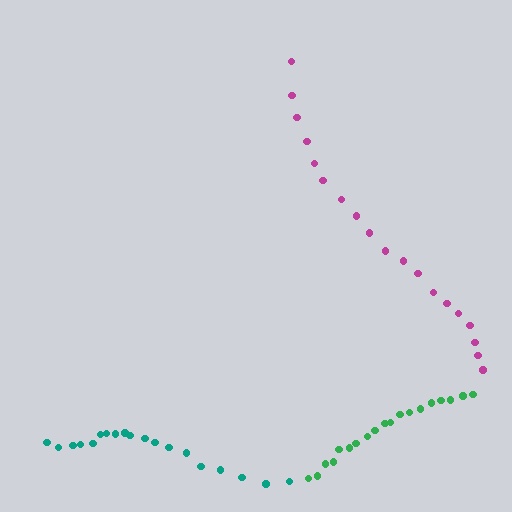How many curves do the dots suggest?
There are 3 distinct paths.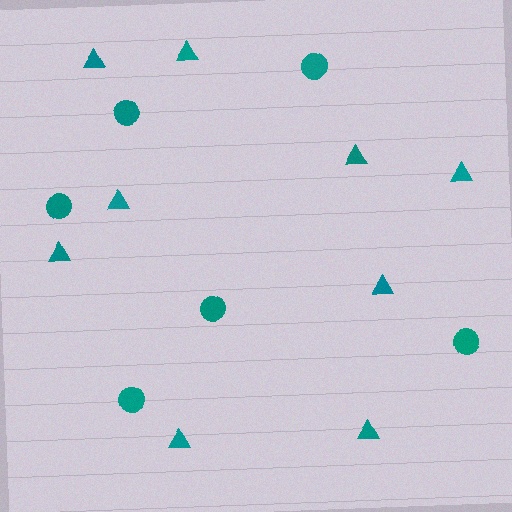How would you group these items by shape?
There are 2 groups: one group of triangles (9) and one group of circles (6).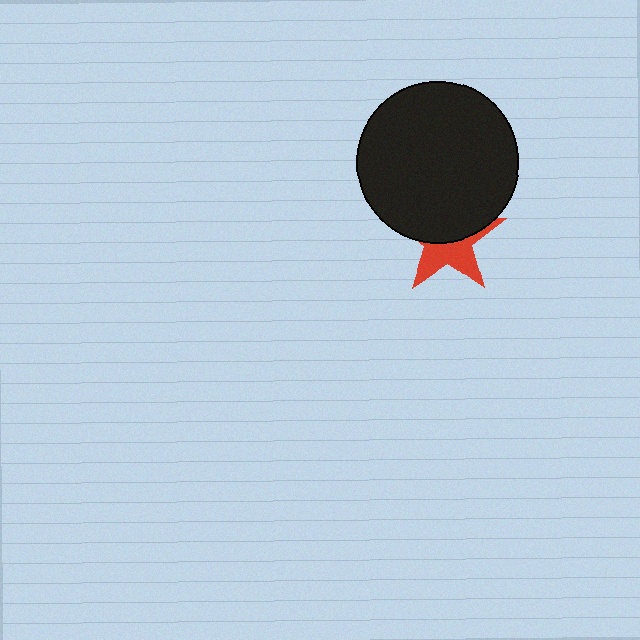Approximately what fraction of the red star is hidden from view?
Roughly 54% of the red star is hidden behind the black circle.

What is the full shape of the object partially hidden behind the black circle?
The partially hidden object is a red star.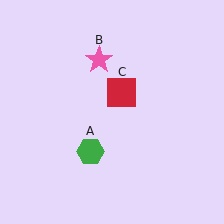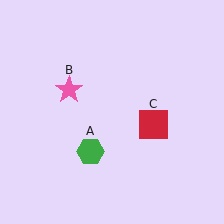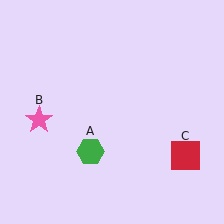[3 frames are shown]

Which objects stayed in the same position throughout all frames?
Green hexagon (object A) remained stationary.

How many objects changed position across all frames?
2 objects changed position: pink star (object B), red square (object C).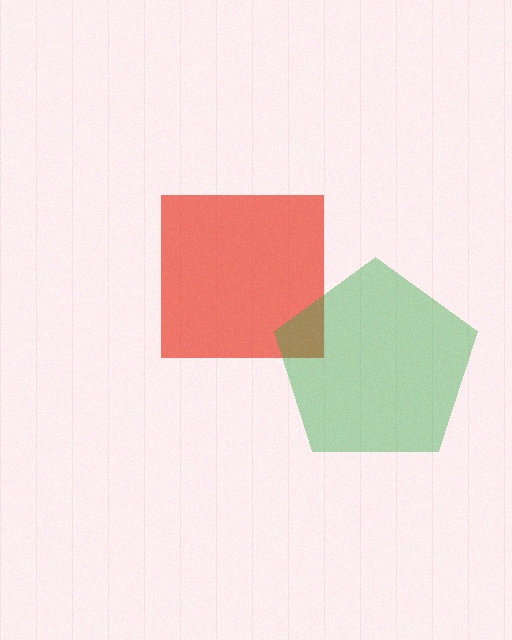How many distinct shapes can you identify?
There are 2 distinct shapes: a red square, a green pentagon.